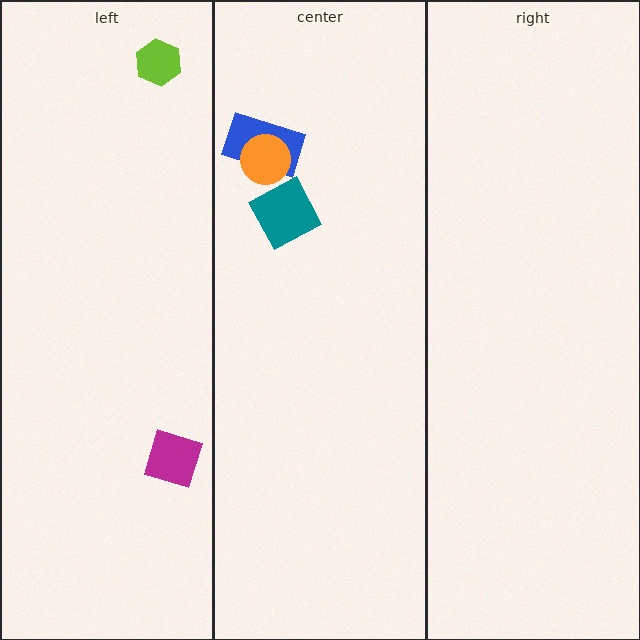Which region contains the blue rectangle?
The center region.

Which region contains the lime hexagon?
The left region.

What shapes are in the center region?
The teal square, the blue rectangle, the orange circle.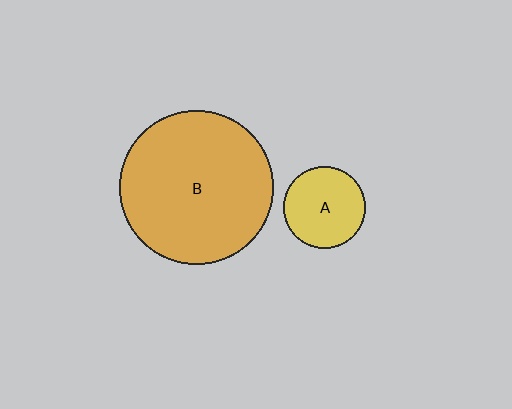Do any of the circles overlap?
No, none of the circles overlap.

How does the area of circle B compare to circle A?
Approximately 3.5 times.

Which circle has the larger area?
Circle B (orange).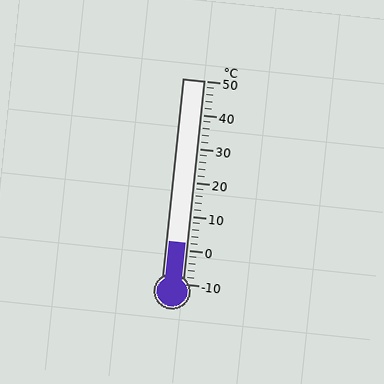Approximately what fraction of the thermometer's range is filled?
The thermometer is filled to approximately 20% of its range.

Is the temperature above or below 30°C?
The temperature is below 30°C.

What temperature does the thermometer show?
The thermometer shows approximately 2°C.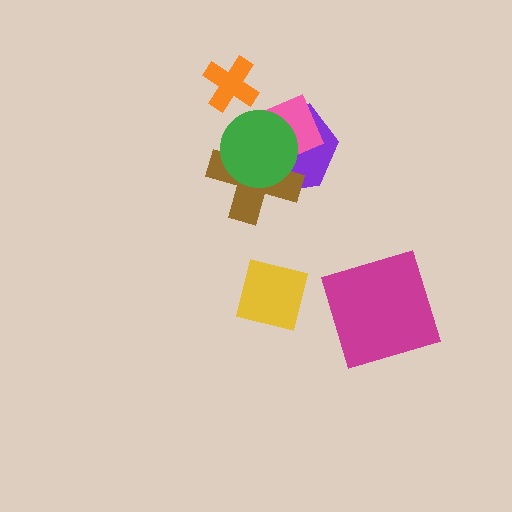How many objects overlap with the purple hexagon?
3 objects overlap with the purple hexagon.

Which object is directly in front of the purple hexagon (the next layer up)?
The pink diamond is directly in front of the purple hexagon.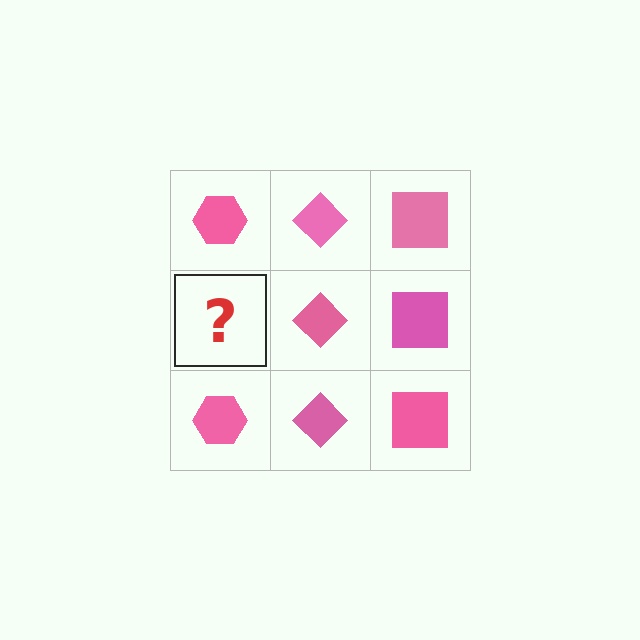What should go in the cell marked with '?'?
The missing cell should contain a pink hexagon.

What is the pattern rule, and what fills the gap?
The rule is that each column has a consistent shape. The gap should be filled with a pink hexagon.